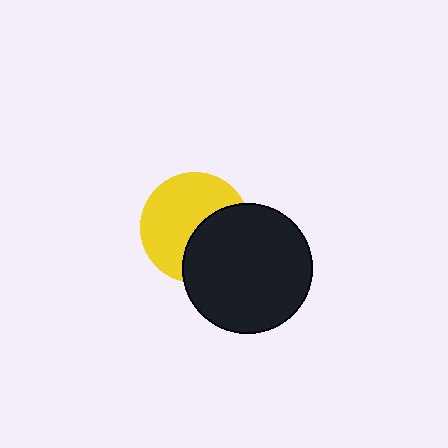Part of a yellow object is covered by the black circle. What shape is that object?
It is a circle.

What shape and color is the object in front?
The object in front is a black circle.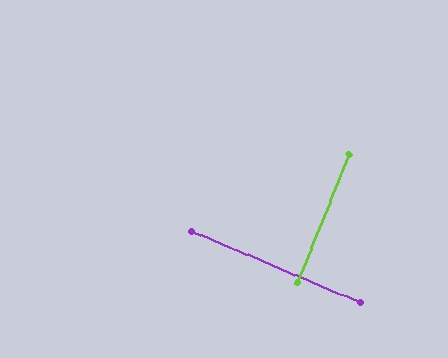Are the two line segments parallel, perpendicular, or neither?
Perpendicular — they meet at approximately 89°.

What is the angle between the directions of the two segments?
Approximately 89 degrees.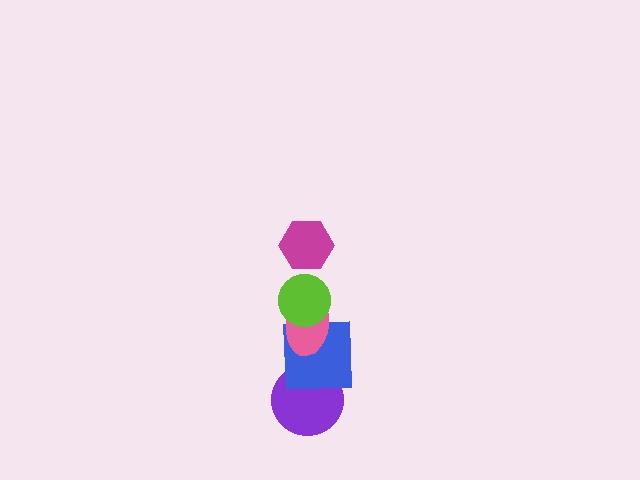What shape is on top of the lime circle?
The magenta hexagon is on top of the lime circle.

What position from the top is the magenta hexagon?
The magenta hexagon is 1st from the top.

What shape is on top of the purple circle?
The blue square is on top of the purple circle.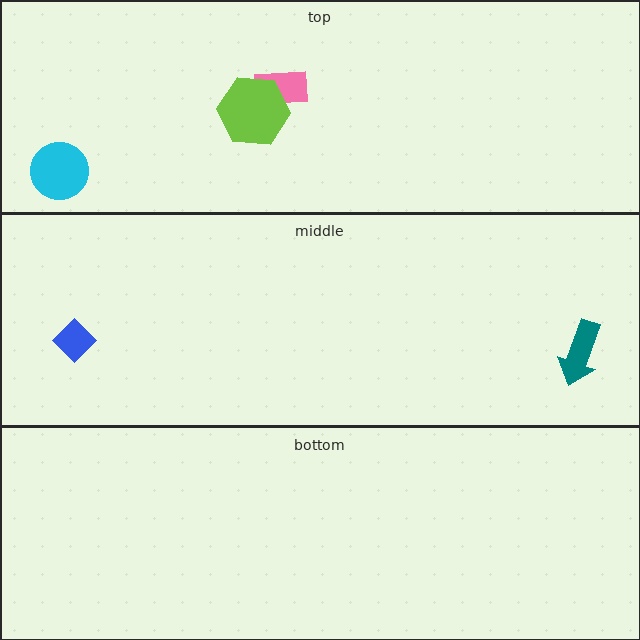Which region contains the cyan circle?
The top region.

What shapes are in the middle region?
The blue diamond, the teal arrow.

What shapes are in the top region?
The pink rectangle, the cyan circle, the lime hexagon.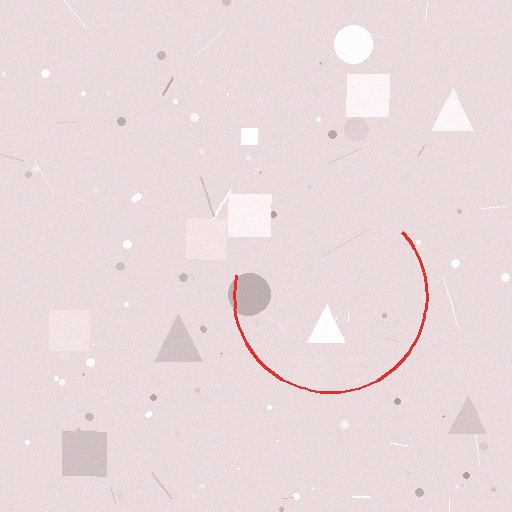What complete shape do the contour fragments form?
The contour fragments form a circle.